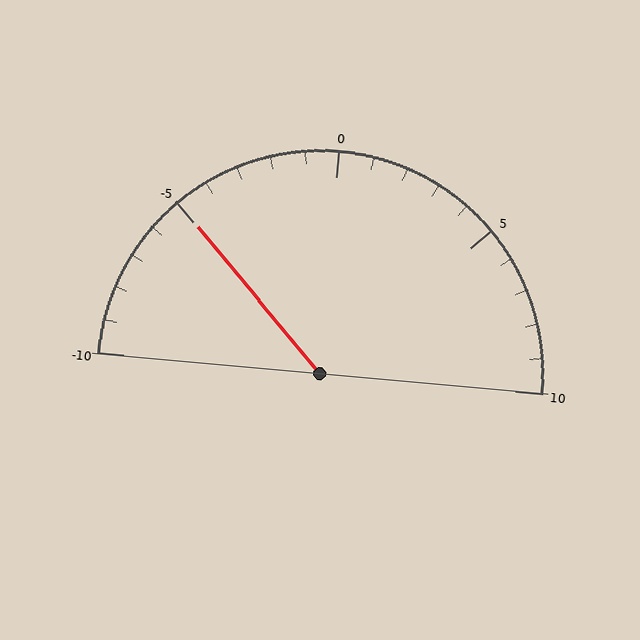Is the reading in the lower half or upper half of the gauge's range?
The reading is in the lower half of the range (-10 to 10).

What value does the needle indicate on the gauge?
The needle indicates approximately -5.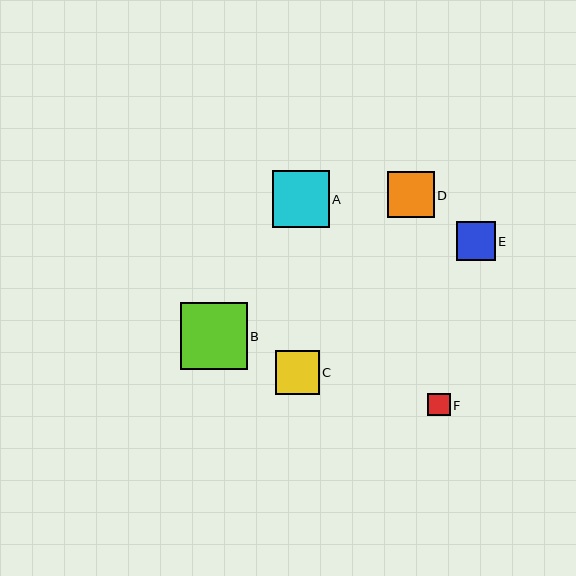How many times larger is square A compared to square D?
Square A is approximately 1.2 times the size of square D.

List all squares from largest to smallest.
From largest to smallest: B, A, D, C, E, F.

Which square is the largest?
Square B is the largest with a size of approximately 67 pixels.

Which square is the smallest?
Square F is the smallest with a size of approximately 22 pixels.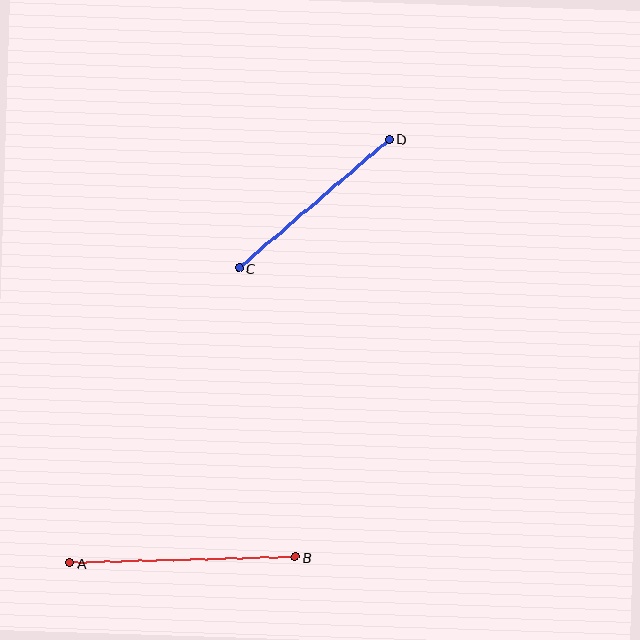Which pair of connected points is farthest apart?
Points A and B are farthest apart.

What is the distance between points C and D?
The distance is approximately 198 pixels.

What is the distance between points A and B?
The distance is approximately 225 pixels.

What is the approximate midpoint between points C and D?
The midpoint is at approximately (314, 204) pixels.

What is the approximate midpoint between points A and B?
The midpoint is at approximately (183, 560) pixels.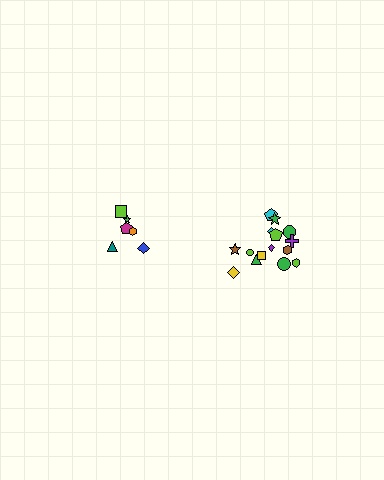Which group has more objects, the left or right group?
The right group.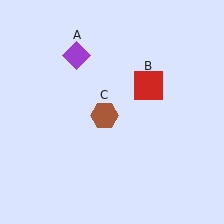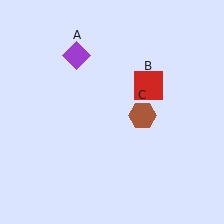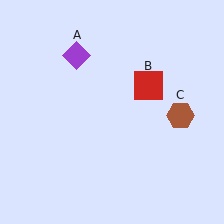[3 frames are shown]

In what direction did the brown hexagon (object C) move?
The brown hexagon (object C) moved right.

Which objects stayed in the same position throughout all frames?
Purple diamond (object A) and red square (object B) remained stationary.